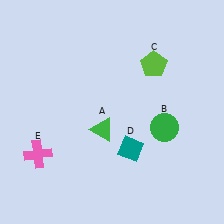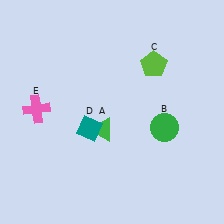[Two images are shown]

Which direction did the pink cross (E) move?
The pink cross (E) moved up.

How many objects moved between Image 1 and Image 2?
2 objects moved between the two images.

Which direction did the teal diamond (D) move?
The teal diamond (D) moved left.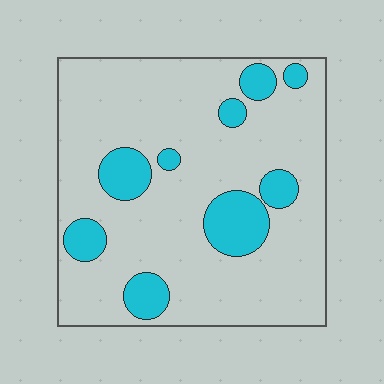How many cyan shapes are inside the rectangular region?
9.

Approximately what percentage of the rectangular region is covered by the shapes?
Approximately 20%.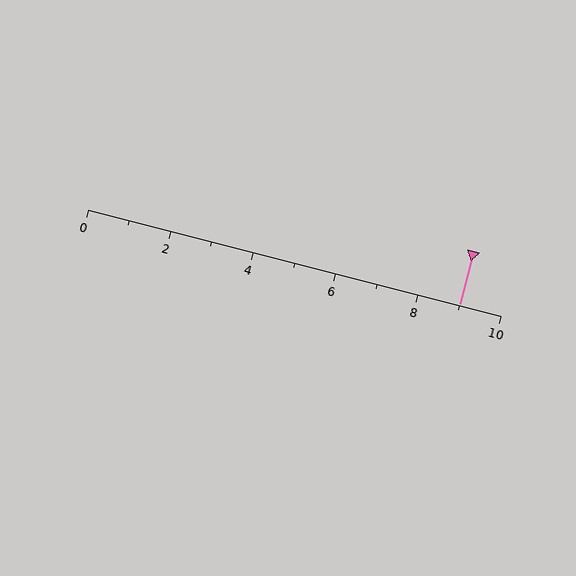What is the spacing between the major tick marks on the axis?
The major ticks are spaced 2 apart.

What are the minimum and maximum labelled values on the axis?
The axis runs from 0 to 10.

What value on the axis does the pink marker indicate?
The marker indicates approximately 9.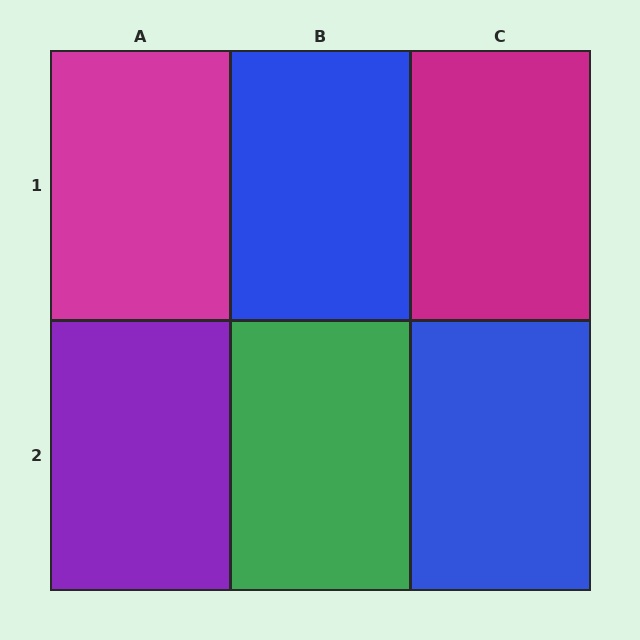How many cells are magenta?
2 cells are magenta.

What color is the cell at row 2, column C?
Blue.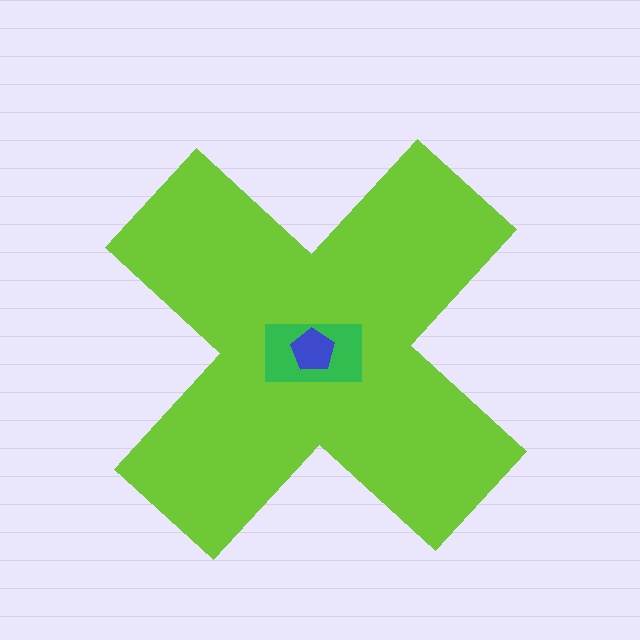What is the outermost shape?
The lime cross.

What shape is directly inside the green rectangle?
The blue pentagon.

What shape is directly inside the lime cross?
The green rectangle.